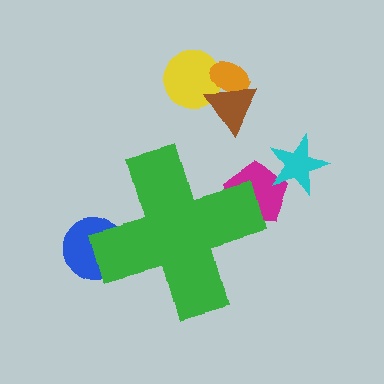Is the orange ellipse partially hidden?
No, the orange ellipse is fully visible.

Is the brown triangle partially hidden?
No, the brown triangle is fully visible.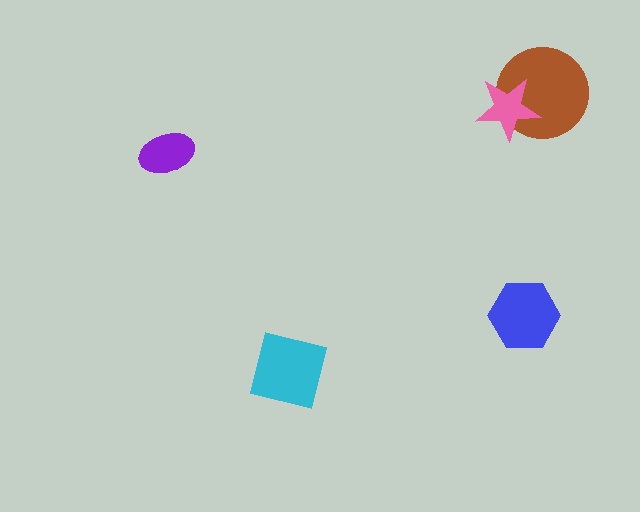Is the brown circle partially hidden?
Yes, it is partially covered by another shape.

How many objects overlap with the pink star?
1 object overlaps with the pink star.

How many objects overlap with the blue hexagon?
0 objects overlap with the blue hexagon.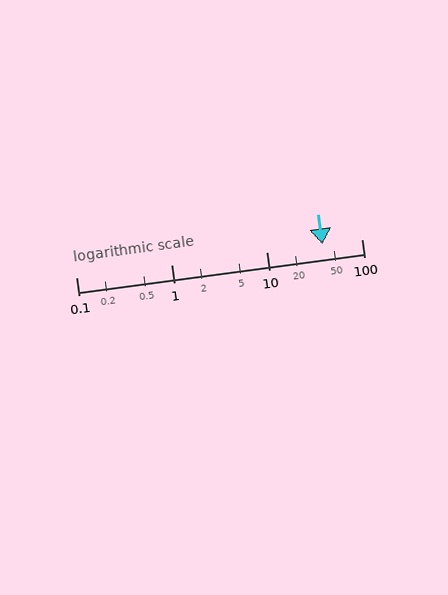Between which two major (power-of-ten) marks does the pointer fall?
The pointer is between 10 and 100.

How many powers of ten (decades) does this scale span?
The scale spans 3 decades, from 0.1 to 100.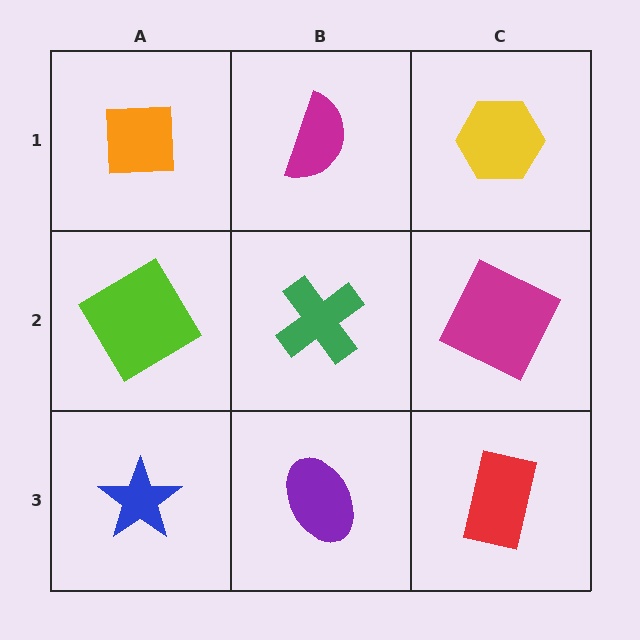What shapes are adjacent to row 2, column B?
A magenta semicircle (row 1, column B), a purple ellipse (row 3, column B), a lime diamond (row 2, column A), a magenta square (row 2, column C).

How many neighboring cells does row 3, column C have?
2.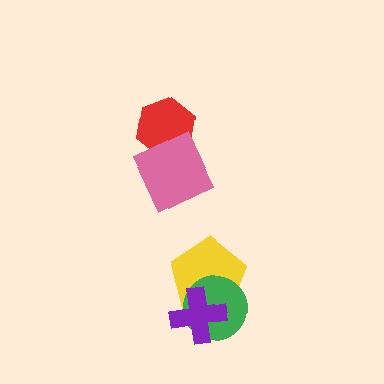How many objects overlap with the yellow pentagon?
2 objects overlap with the yellow pentagon.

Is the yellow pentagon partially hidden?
Yes, it is partially covered by another shape.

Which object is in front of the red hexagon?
The pink diamond is in front of the red hexagon.